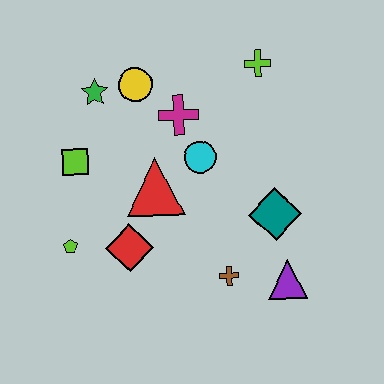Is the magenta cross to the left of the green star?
No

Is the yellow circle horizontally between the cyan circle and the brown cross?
No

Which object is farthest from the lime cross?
The lime pentagon is farthest from the lime cross.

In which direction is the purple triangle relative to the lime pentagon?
The purple triangle is to the right of the lime pentagon.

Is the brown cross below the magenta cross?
Yes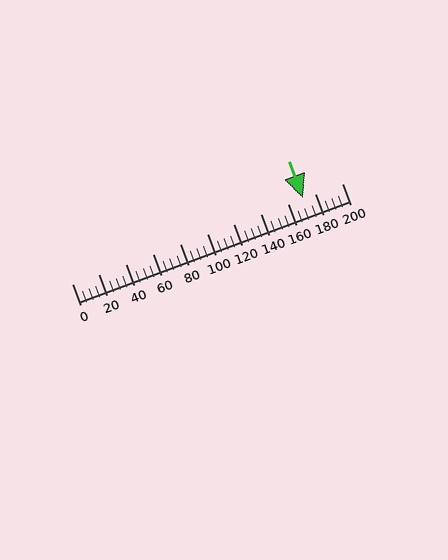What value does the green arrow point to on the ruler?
The green arrow points to approximately 171.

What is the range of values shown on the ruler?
The ruler shows values from 0 to 200.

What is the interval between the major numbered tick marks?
The major tick marks are spaced 20 units apart.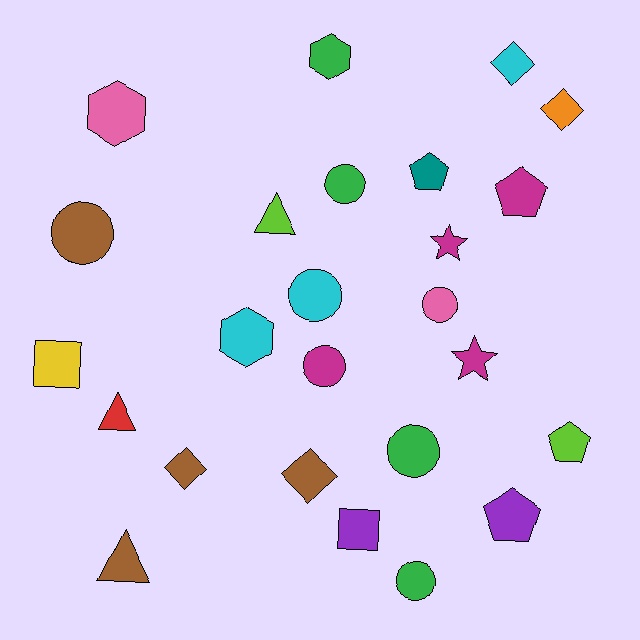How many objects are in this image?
There are 25 objects.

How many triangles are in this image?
There are 3 triangles.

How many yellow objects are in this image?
There is 1 yellow object.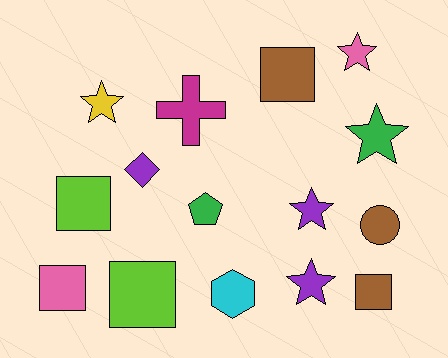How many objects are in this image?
There are 15 objects.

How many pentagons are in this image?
There is 1 pentagon.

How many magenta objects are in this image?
There is 1 magenta object.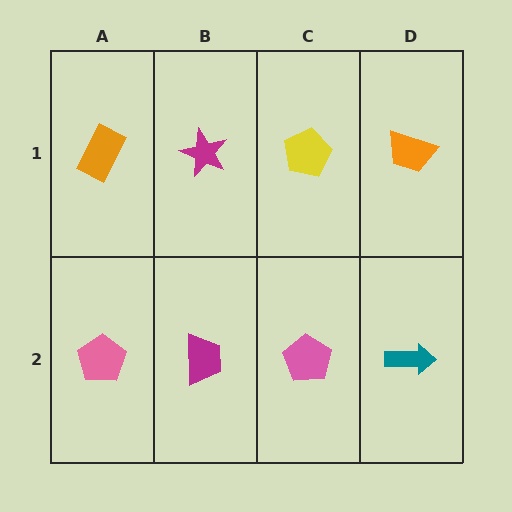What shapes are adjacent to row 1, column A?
A pink pentagon (row 2, column A), a magenta star (row 1, column B).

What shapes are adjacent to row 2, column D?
An orange trapezoid (row 1, column D), a pink pentagon (row 2, column C).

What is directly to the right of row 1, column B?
A yellow pentagon.